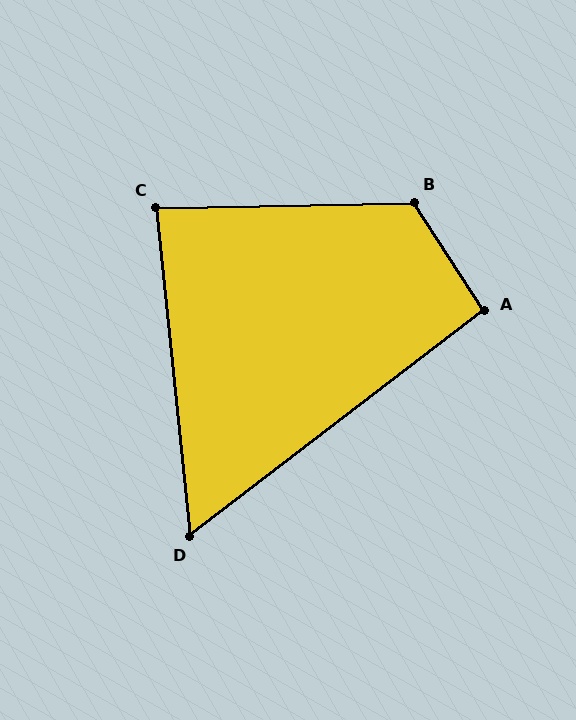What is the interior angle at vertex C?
Approximately 85 degrees (approximately right).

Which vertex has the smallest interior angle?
D, at approximately 58 degrees.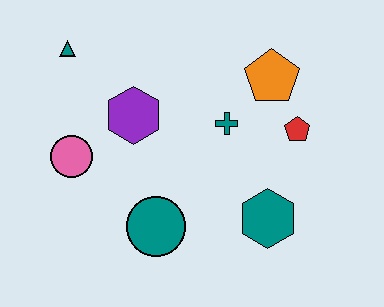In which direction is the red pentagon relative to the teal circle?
The red pentagon is to the right of the teal circle.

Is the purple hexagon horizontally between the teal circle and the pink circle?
Yes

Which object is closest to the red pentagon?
The orange pentagon is closest to the red pentagon.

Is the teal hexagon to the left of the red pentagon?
Yes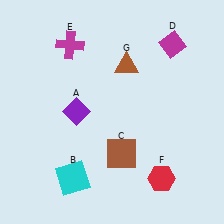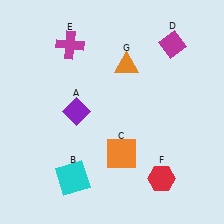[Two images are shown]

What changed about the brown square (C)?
In Image 1, C is brown. In Image 2, it changed to orange.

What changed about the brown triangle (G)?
In Image 1, G is brown. In Image 2, it changed to orange.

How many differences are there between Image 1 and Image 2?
There are 2 differences between the two images.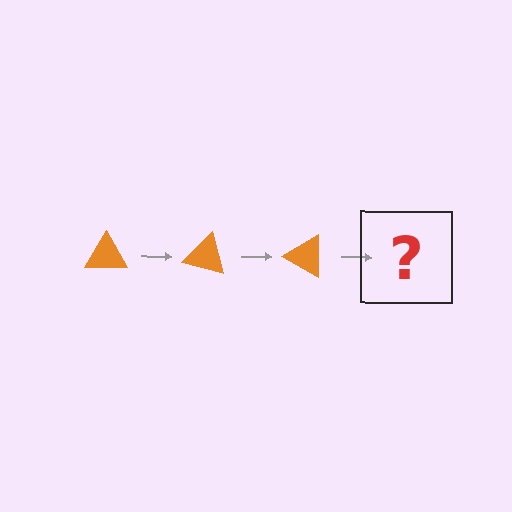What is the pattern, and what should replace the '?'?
The pattern is that the triangle rotates 15 degrees each step. The '?' should be an orange triangle rotated 45 degrees.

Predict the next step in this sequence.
The next step is an orange triangle rotated 45 degrees.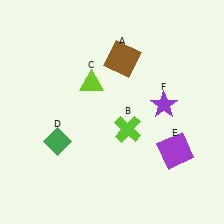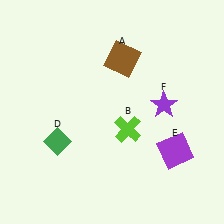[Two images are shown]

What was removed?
The lime triangle (C) was removed in Image 2.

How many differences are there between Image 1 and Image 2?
There is 1 difference between the two images.